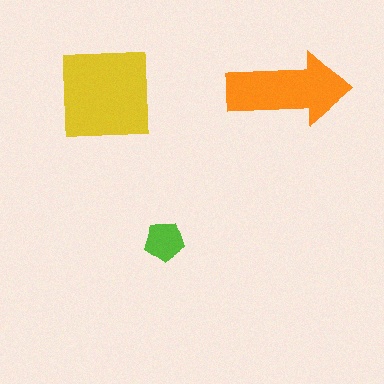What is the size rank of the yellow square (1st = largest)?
1st.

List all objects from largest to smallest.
The yellow square, the orange arrow, the lime pentagon.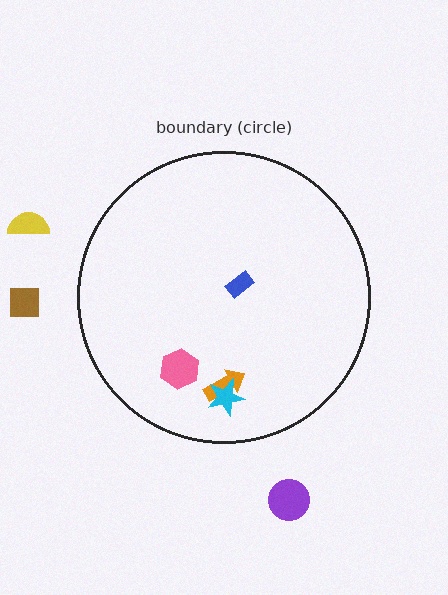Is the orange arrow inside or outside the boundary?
Inside.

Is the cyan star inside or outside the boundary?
Inside.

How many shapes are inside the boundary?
4 inside, 3 outside.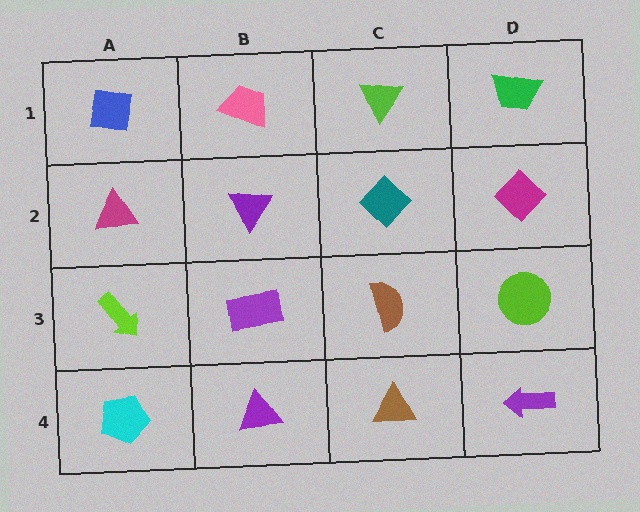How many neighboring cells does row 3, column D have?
3.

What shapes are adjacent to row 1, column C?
A teal diamond (row 2, column C), a pink trapezoid (row 1, column B), a green trapezoid (row 1, column D).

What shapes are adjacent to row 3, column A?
A magenta triangle (row 2, column A), a cyan pentagon (row 4, column A), a purple rectangle (row 3, column B).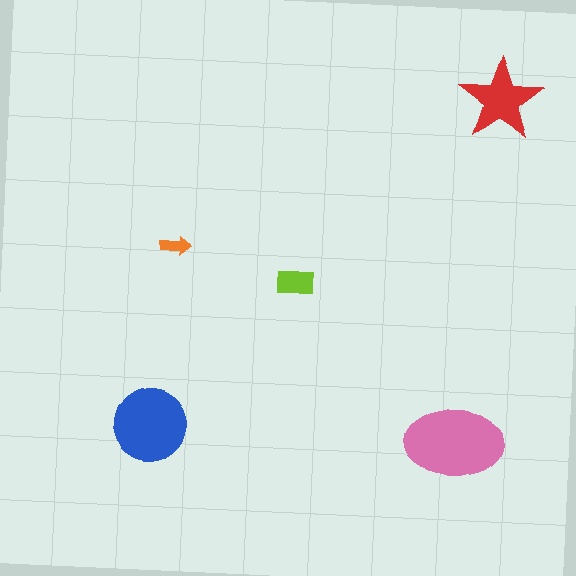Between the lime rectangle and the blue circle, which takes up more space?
The blue circle.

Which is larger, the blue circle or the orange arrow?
The blue circle.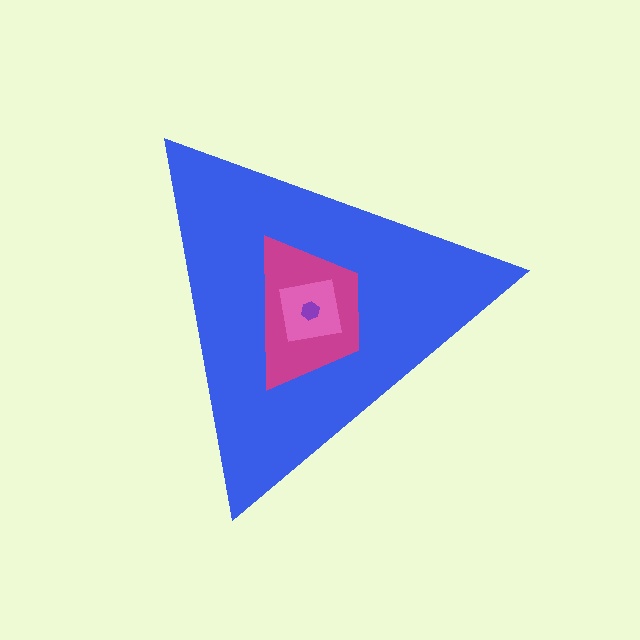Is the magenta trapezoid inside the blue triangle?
Yes.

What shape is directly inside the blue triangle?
The magenta trapezoid.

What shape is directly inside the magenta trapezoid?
The pink square.